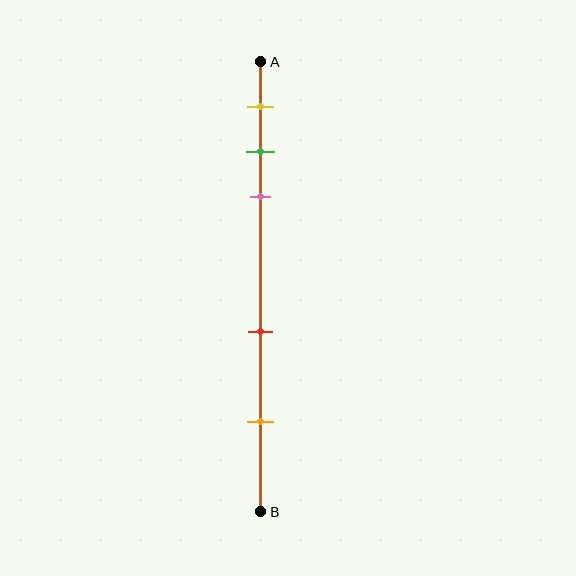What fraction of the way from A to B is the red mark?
The red mark is approximately 60% (0.6) of the way from A to B.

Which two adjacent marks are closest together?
The green and pink marks are the closest adjacent pair.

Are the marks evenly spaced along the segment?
No, the marks are not evenly spaced.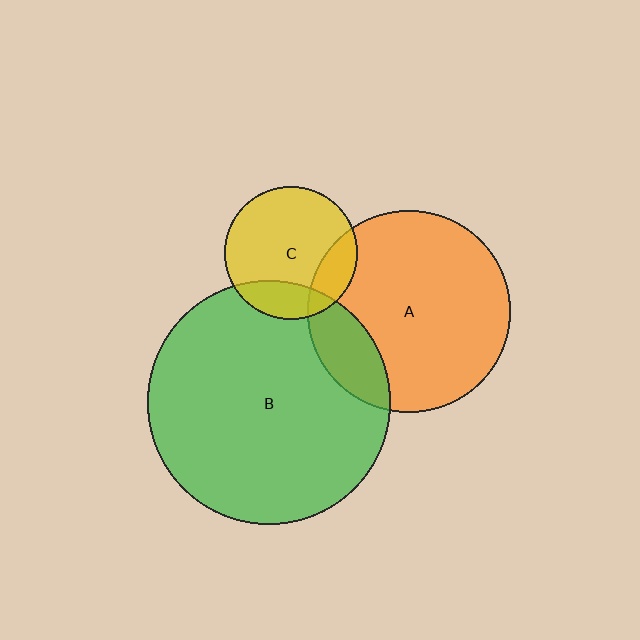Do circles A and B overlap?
Yes.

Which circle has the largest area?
Circle B (green).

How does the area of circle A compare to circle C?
Approximately 2.3 times.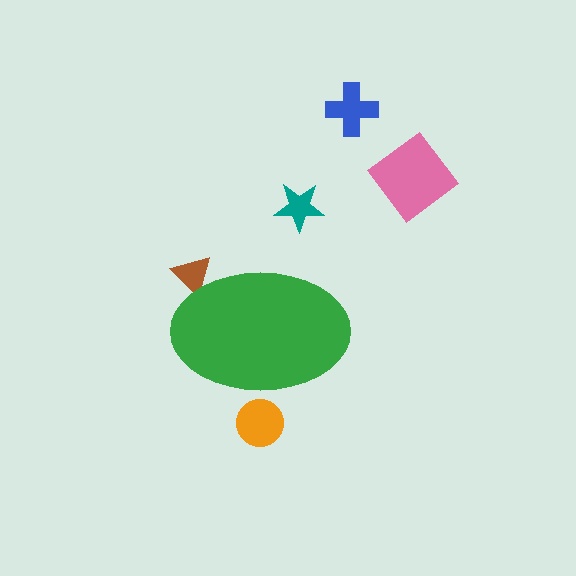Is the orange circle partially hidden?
Yes, the orange circle is partially hidden behind the green ellipse.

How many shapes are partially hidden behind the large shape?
2 shapes are partially hidden.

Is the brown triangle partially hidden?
Yes, the brown triangle is partially hidden behind the green ellipse.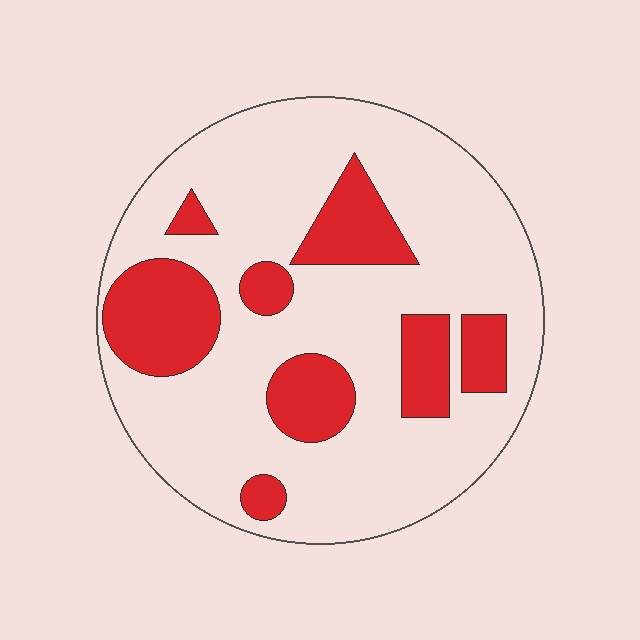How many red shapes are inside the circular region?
8.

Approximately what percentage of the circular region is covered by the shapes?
Approximately 25%.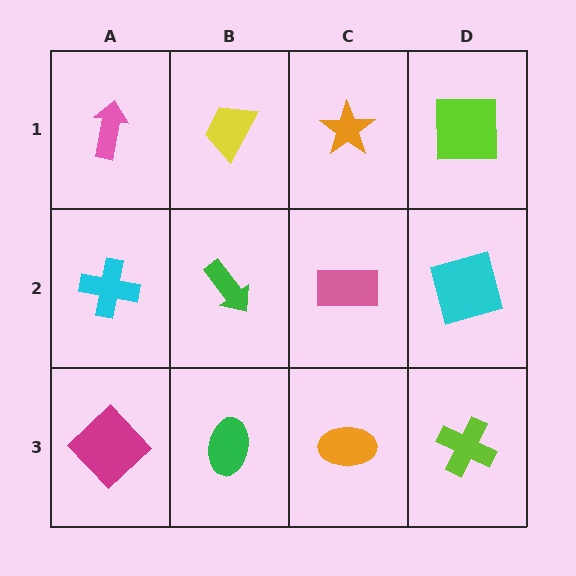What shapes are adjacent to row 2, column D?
A lime square (row 1, column D), a lime cross (row 3, column D), a pink rectangle (row 2, column C).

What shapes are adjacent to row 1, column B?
A green arrow (row 2, column B), a pink arrow (row 1, column A), an orange star (row 1, column C).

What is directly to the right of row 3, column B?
An orange ellipse.